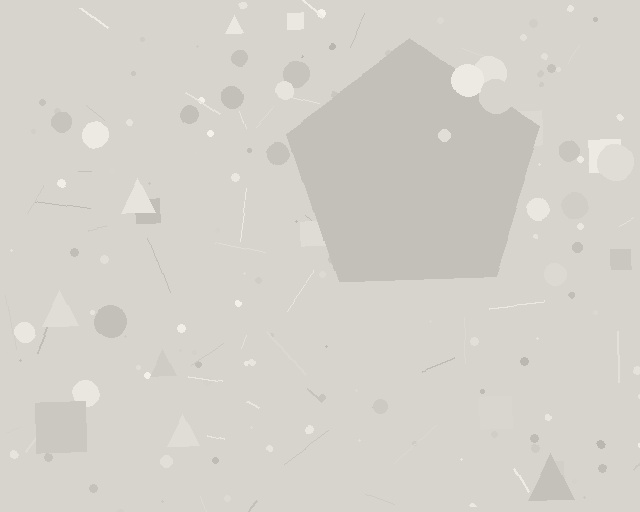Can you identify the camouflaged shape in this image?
The camouflaged shape is a pentagon.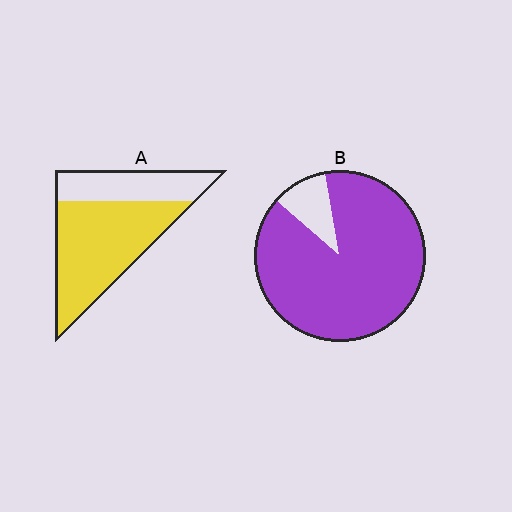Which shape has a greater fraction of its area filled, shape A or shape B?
Shape B.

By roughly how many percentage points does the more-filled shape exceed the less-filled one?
By roughly 20 percentage points (B over A).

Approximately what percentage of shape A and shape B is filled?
A is approximately 65% and B is approximately 90%.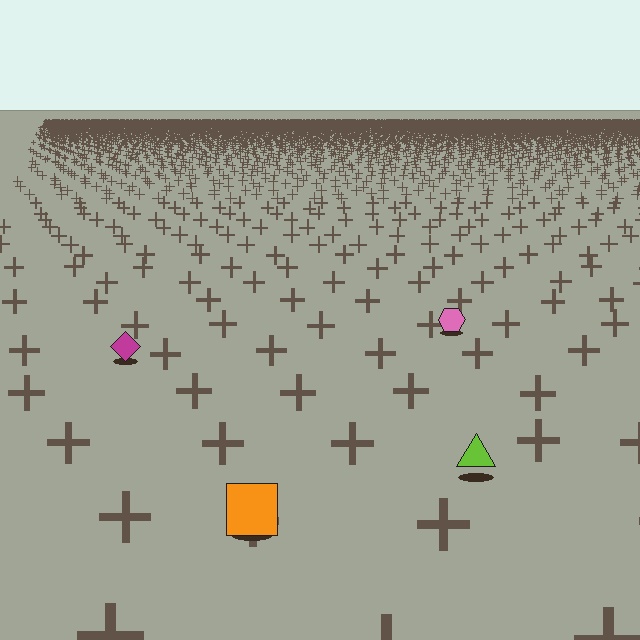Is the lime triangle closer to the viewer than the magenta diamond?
Yes. The lime triangle is closer — you can tell from the texture gradient: the ground texture is coarser near it.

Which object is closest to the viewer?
The orange square is closest. The texture marks near it are larger and more spread out.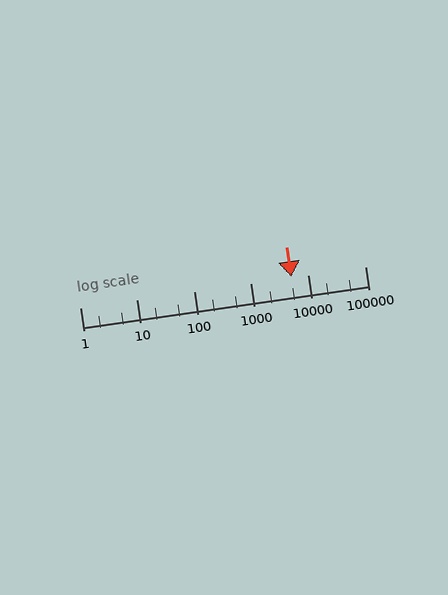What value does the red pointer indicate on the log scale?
The pointer indicates approximately 5100.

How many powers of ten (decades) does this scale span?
The scale spans 5 decades, from 1 to 100000.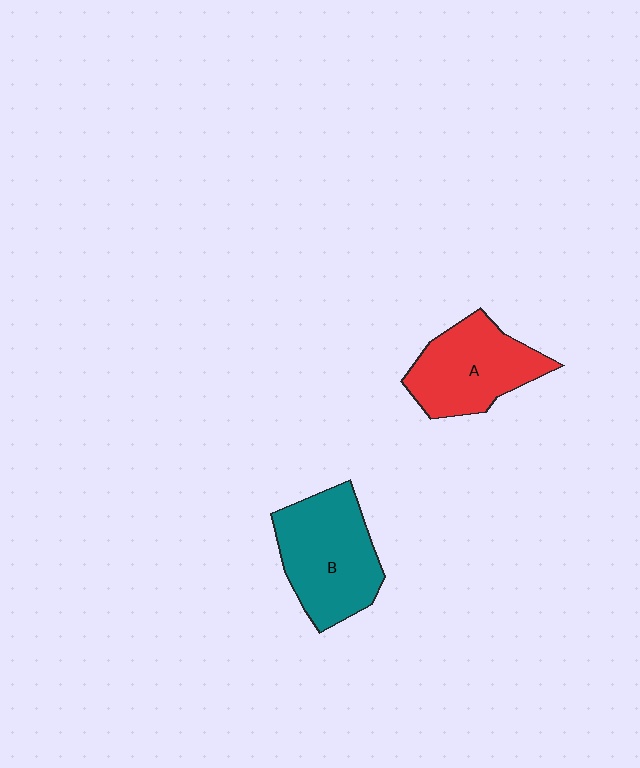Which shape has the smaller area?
Shape A (red).